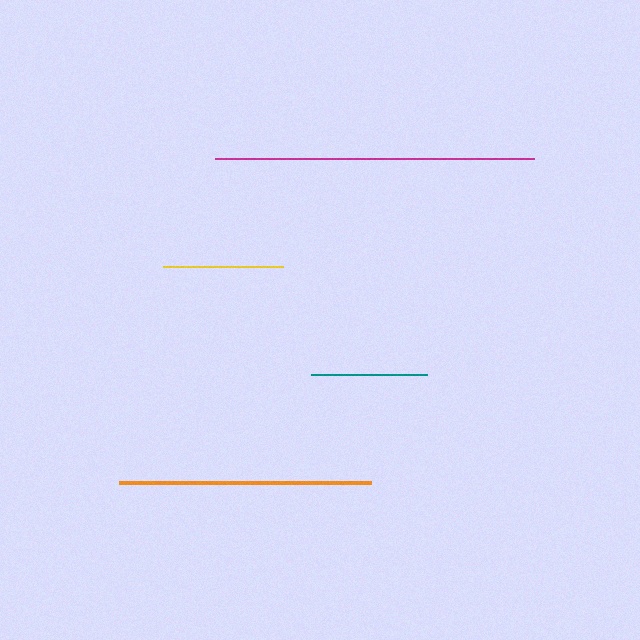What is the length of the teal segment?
The teal segment is approximately 117 pixels long.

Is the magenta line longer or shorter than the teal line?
The magenta line is longer than the teal line.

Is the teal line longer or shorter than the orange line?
The orange line is longer than the teal line.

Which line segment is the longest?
The magenta line is the longest at approximately 319 pixels.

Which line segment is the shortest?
The teal line is the shortest at approximately 117 pixels.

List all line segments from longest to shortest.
From longest to shortest: magenta, orange, yellow, teal.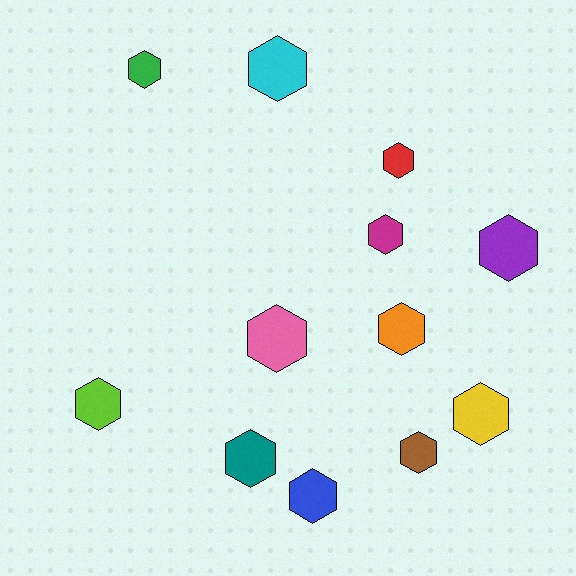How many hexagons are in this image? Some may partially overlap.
There are 12 hexagons.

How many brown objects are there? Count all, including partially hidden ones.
There is 1 brown object.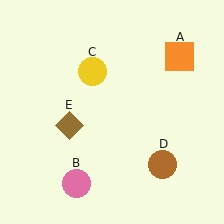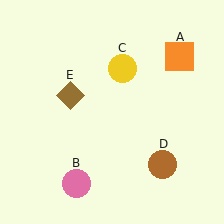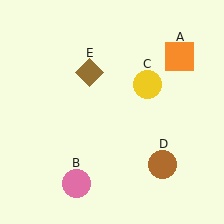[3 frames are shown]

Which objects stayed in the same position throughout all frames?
Orange square (object A) and pink circle (object B) and brown circle (object D) remained stationary.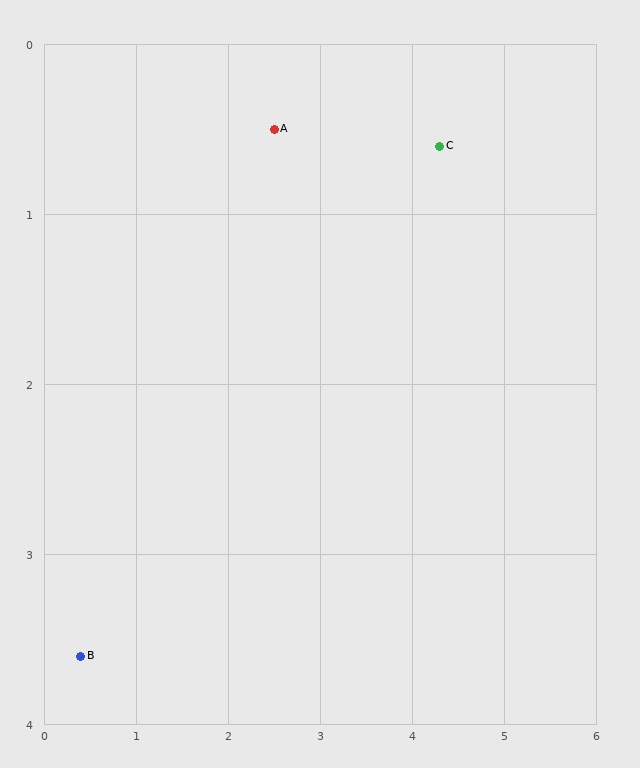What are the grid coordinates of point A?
Point A is at approximately (2.5, 0.5).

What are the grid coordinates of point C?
Point C is at approximately (4.3, 0.6).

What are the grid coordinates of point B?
Point B is at approximately (0.4, 3.6).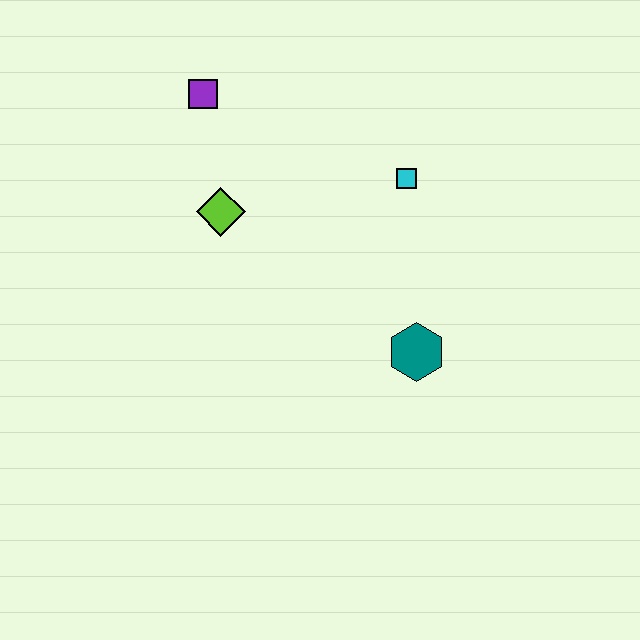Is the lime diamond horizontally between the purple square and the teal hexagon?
Yes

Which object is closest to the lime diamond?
The purple square is closest to the lime diamond.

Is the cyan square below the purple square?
Yes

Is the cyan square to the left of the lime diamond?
No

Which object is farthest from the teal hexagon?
The purple square is farthest from the teal hexagon.